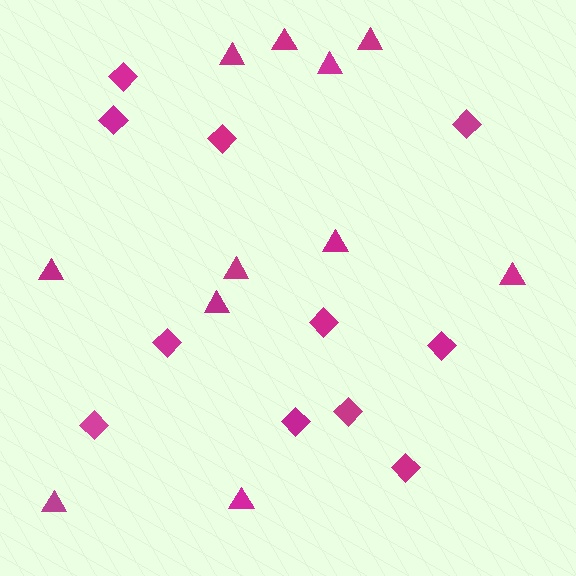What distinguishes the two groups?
There are 2 groups: one group of diamonds (11) and one group of triangles (11).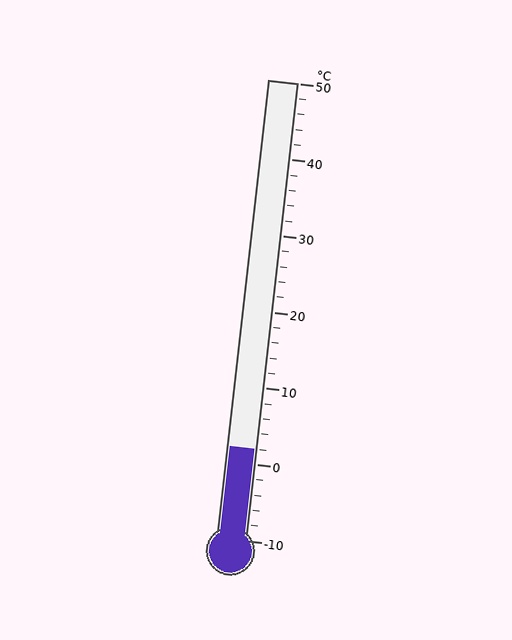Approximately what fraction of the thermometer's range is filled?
The thermometer is filled to approximately 20% of its range.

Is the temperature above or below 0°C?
The temperature is above 0°C.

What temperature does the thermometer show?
The thermometer shows approximately 2°C.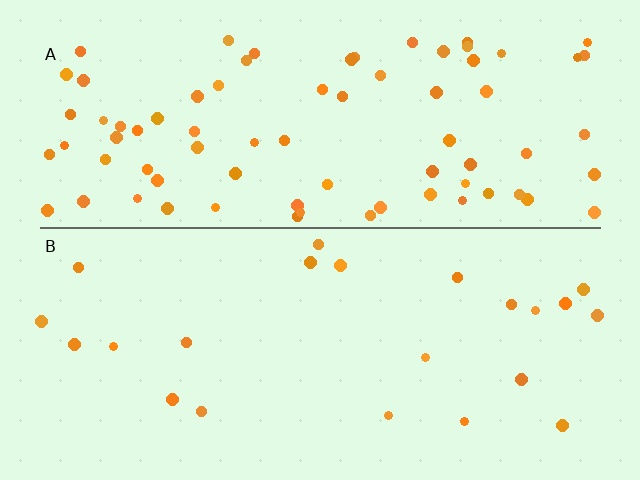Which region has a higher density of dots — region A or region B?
A (the top).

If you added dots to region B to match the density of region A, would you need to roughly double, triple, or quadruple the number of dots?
Approximately triple.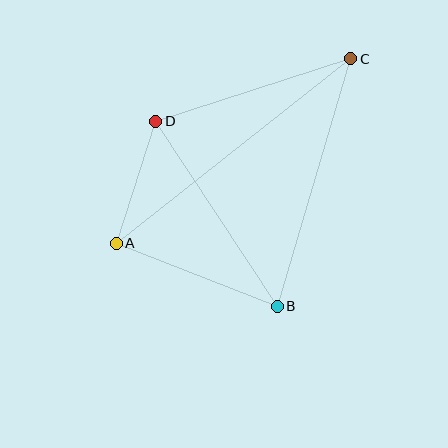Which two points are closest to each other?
Points A and D are closest to each other.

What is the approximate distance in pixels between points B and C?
The distance between B and C is approximately 258 pixels.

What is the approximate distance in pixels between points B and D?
The distance between B and D is approximately 221 pixels.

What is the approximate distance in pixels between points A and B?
The distance between A and B is approximately 172 pixels.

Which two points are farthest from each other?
Points A and C are farthest from each other.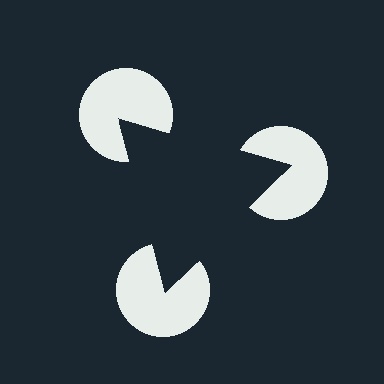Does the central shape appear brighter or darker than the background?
It typically appears slightly darker than the background, even though no actual brightness change is drawn.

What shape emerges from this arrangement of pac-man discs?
An illusory triangle — its edges are inferred from the aligned wedge cuts in the pac-man discs, not physically drawn.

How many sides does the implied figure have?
3 sides.